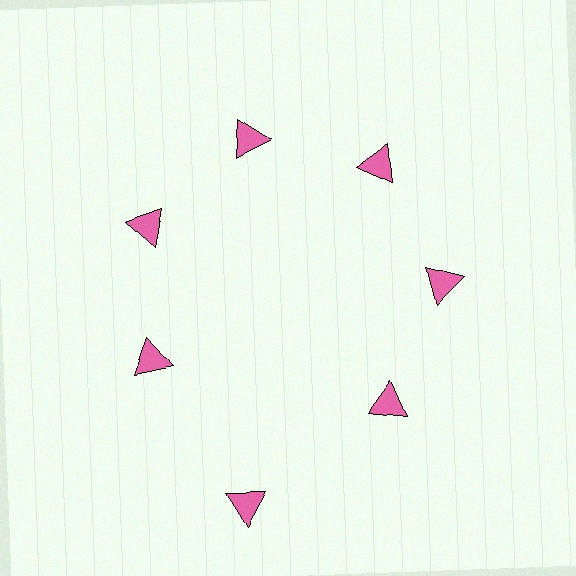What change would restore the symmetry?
The symmetry would be restored by moving it inward, back onto the ring so that all 7 triangles sit at equal angles and equal distance from the center.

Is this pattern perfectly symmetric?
No. The 7 pink triangles are arranged in a ring, but one element near the 6 o'clock position is pushed outward from the center, breaking the 7-fold rotational symmetry.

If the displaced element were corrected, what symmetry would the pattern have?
It would have 7-fold rotational symmetry — the pattern would map onto itself every 51 degrees.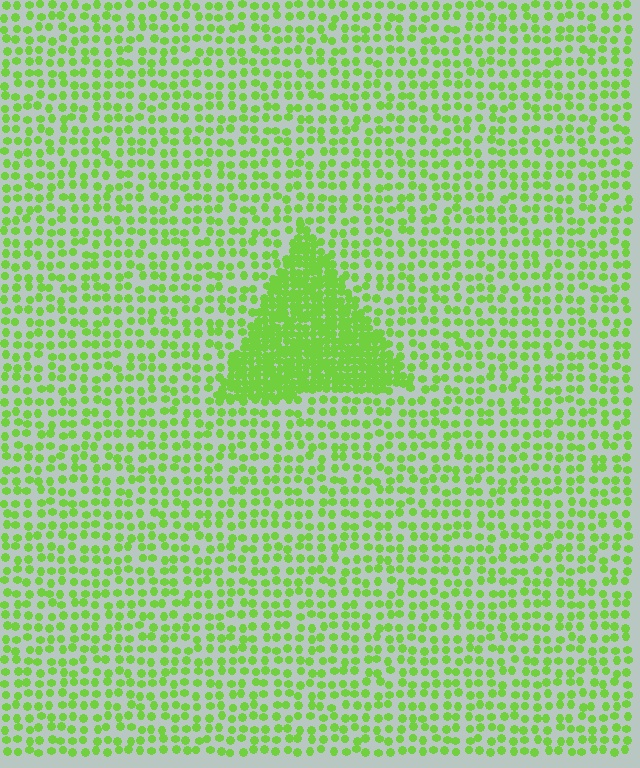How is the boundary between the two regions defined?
The boundary is defined by a change in element density (approximately 2.7x ratio). All elements are the same color, size, and shape.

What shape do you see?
I see a triangle.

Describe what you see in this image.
The image contains small lime elements arranged at two different densities. A triangle-shaped region is visible where the elements are more densely packed than the surrounding area.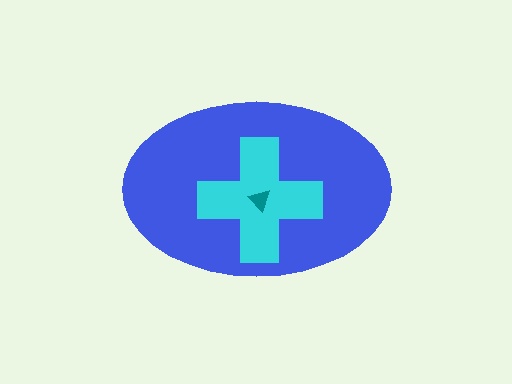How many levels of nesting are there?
3.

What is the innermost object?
The teal triangle.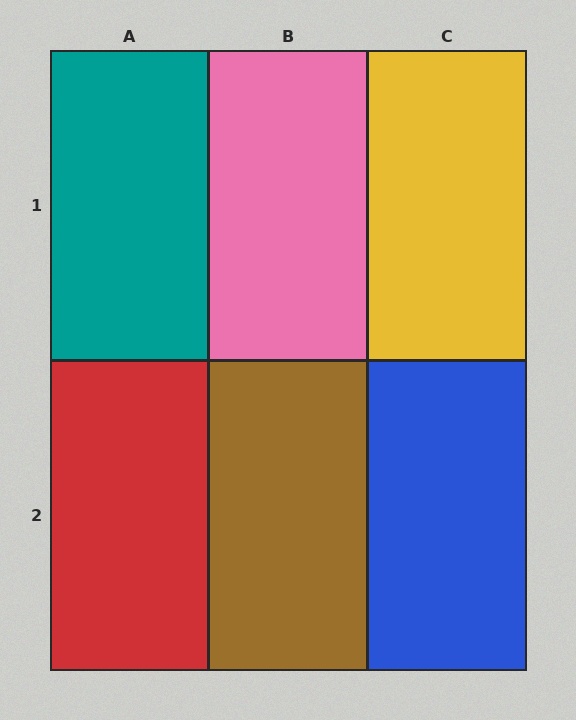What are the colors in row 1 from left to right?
Teal, pink, yellow.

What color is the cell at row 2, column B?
Brown.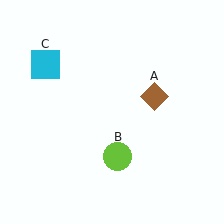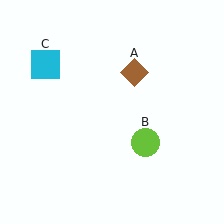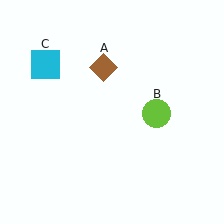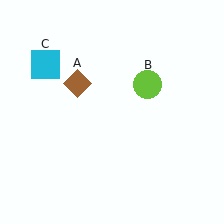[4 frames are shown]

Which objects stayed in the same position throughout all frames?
Cyan square (object C) remained stationary.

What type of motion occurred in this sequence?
The brown diamond (object A), lime circle (object B) rotated counterclockwise around the center of the scene.